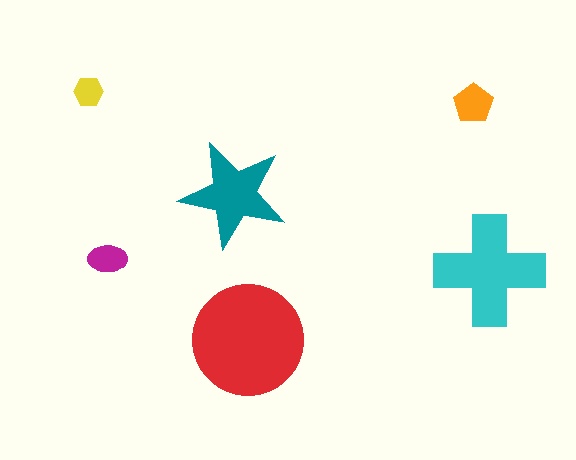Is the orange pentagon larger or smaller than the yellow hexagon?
Larger.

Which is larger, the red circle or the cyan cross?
The red circle.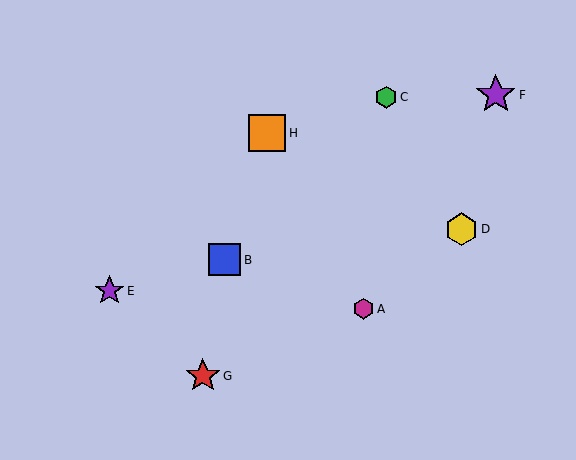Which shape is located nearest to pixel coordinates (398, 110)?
The green hexagon (labeled C) at (386, 97) is nearest to that location.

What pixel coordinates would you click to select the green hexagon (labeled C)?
Click at (386, 97) to select the green hexagon C.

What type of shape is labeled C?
Shape C is a green hexagon.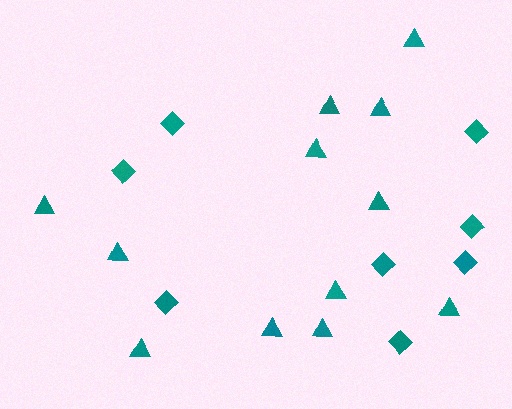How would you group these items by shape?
There are 2 groups: one group of triangles (12) and one group of diamonds (8).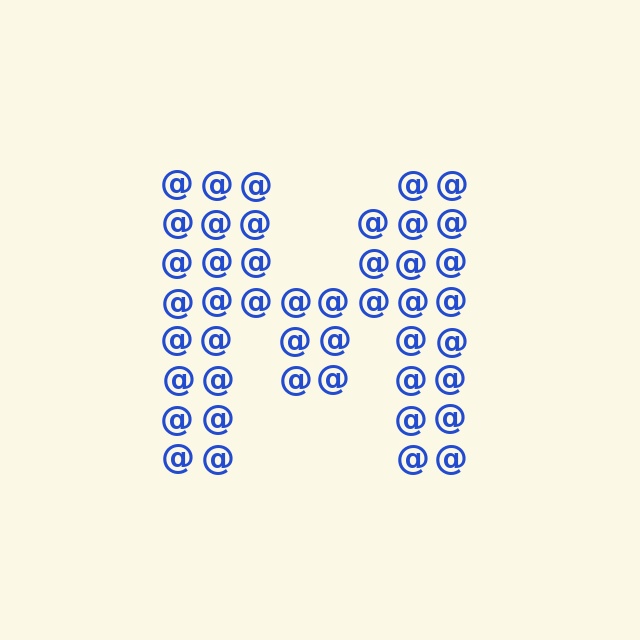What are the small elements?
The small elements are at signs.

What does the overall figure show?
The overall figure shows the letter M.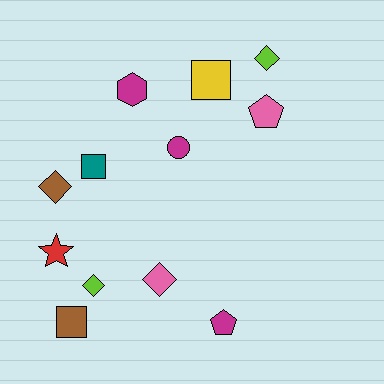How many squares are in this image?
There are 3 squares.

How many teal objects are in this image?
There is 1 teal object.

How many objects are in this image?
There are 12 objects.